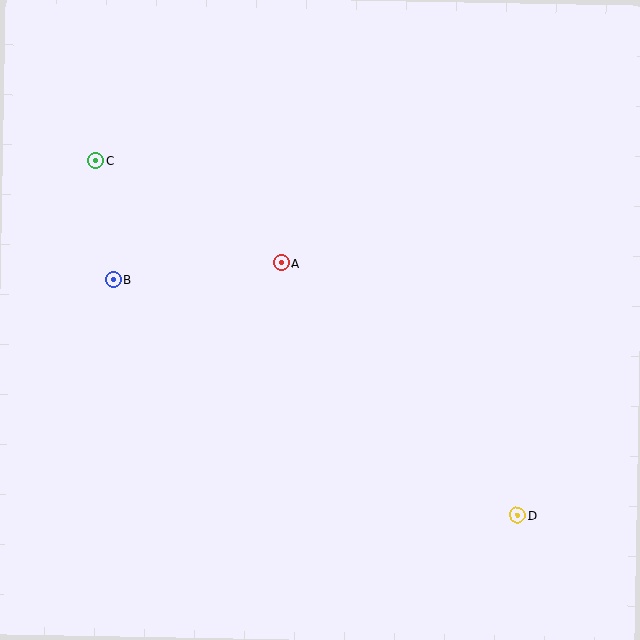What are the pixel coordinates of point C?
Point C is at (95, 161).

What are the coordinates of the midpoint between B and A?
The midpoint between B and A is at (197, 271).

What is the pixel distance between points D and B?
The distance between D and B is 468 pixels.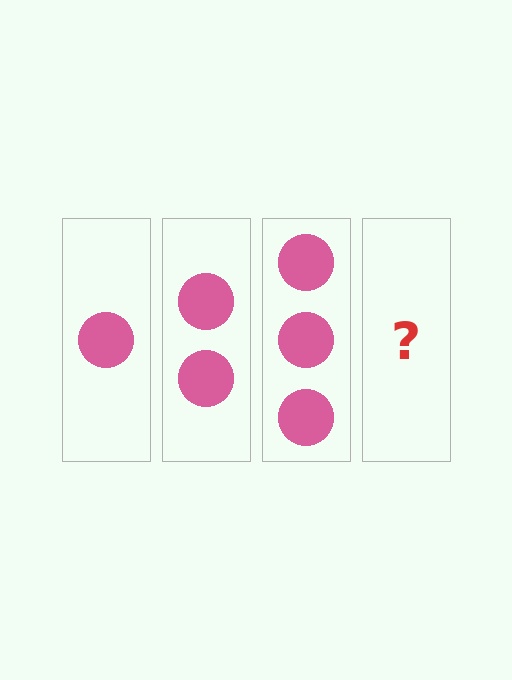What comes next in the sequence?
The next element should be 4 circles.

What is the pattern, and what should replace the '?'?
The pattern is that each step adds one more circle. The '?' should be 4 circles.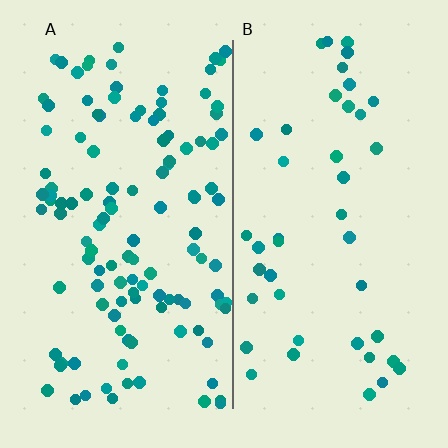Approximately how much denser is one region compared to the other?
Approximately 2.7× — region A over region B.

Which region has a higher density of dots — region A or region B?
A (the left).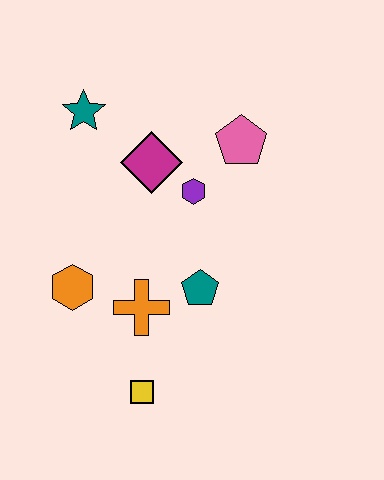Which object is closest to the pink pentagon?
The purple hexagon is closest to the pink pentagon.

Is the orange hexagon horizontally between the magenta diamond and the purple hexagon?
No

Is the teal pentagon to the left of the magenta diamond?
No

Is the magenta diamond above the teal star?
No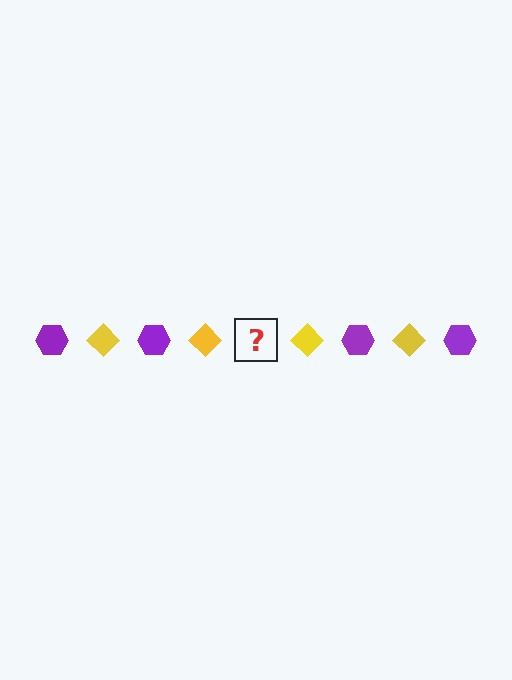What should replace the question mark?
The question mark should be replaced with a purple hexagon.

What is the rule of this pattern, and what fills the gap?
The rule is that the pattern alternates between purple hexagon and yellow diamond. The gap should be filled with a purple hexagon.